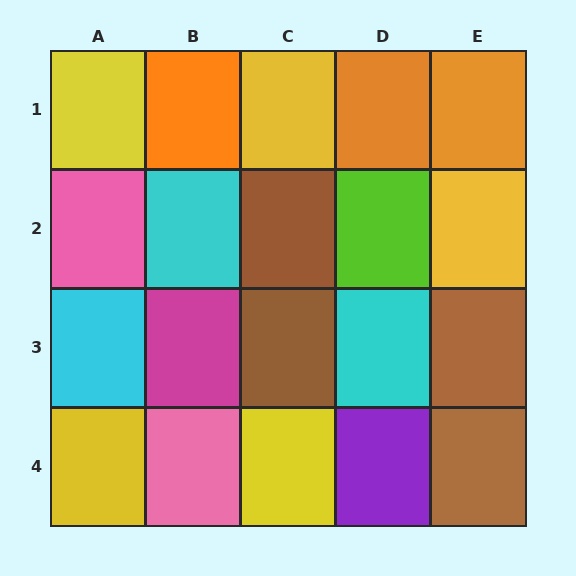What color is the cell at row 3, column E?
Brown.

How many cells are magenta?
1 cell is magenta.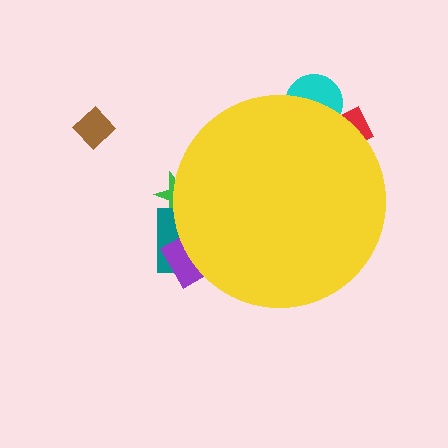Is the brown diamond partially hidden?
No, the brown diamond is fully visible.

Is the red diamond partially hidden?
Yes, the red diamond is partially hidden behind the yellow circle.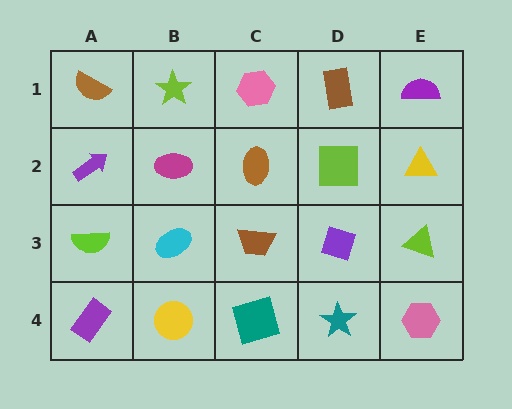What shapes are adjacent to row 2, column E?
A purple semicircle (row 1, column E), a lime triangle (row 3, column E), a lime square (row 2, column D).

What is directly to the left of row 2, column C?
A magenta ellipse.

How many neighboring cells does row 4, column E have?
2.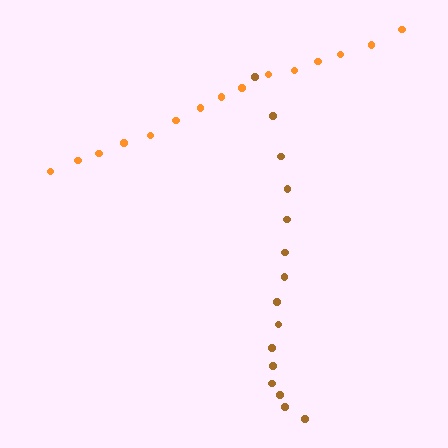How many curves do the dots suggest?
There are 2 distinct paths.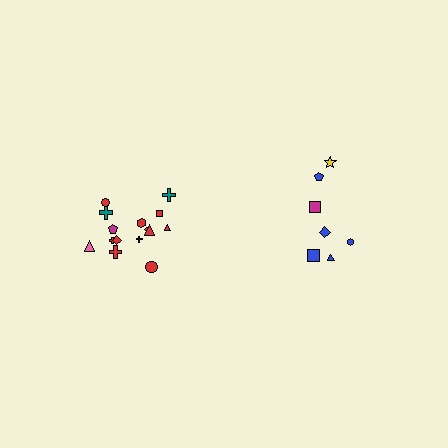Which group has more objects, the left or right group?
The left group.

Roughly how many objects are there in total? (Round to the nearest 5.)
Roughly 20 objects in total.